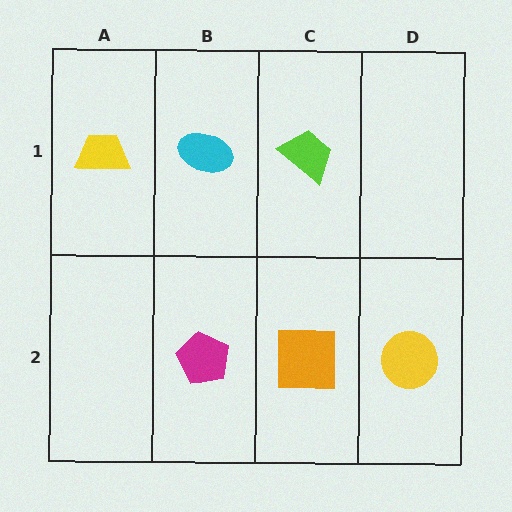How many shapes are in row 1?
3 shapes.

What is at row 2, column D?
A yellow circle.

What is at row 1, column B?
A cyan ellipse.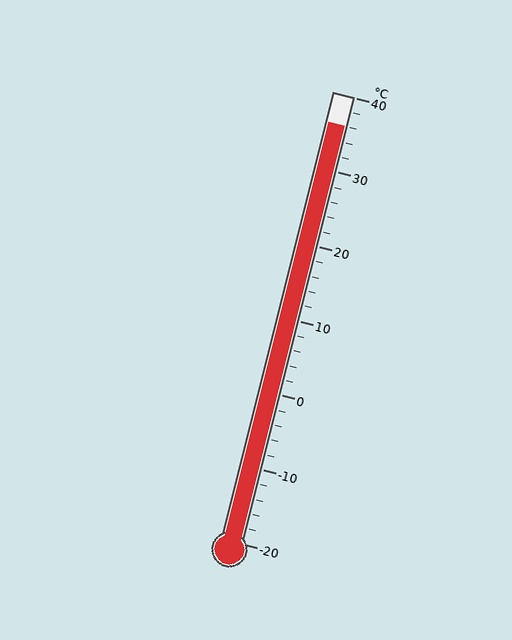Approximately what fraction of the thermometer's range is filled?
The thermometer is filled to approximately 95% of its range.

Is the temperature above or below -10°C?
The temperature is above -10°C.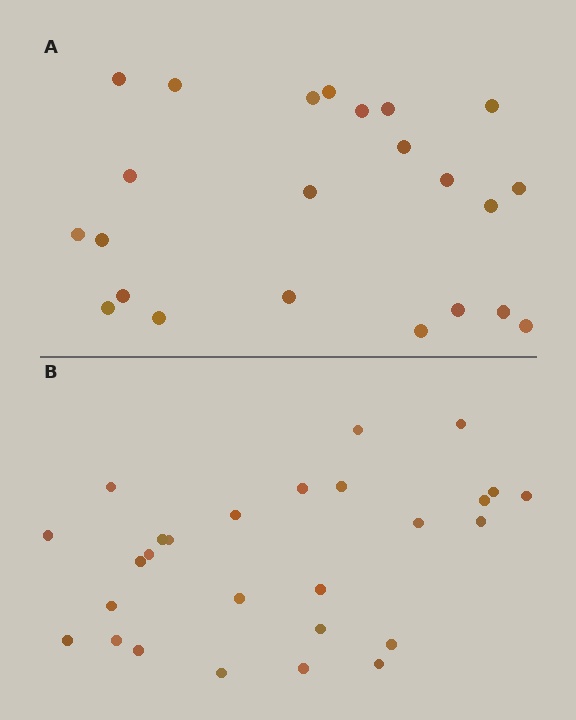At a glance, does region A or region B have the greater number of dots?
Region B (the bottom region) has more dots.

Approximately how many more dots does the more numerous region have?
Region B has about 4 more dots than region A.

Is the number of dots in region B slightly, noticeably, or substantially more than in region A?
Region B has only slightly more — the two regions are fairly close. The ratio is roughly 1.2 to 1.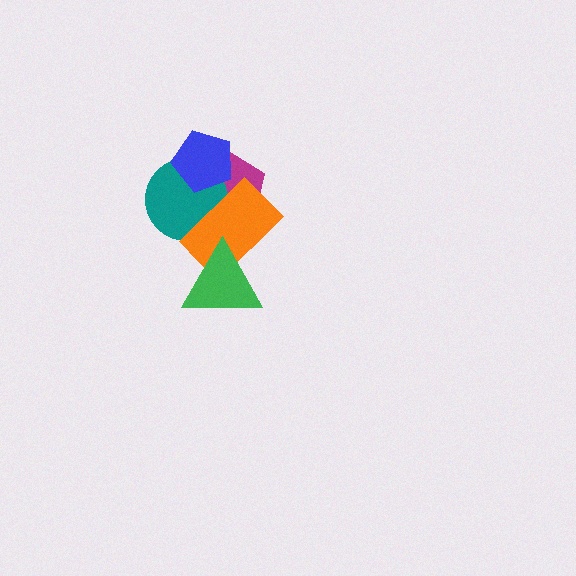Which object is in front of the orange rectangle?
The green triangle is in front of the orange rectangle.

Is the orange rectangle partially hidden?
Yes, it is partially covered by another shape.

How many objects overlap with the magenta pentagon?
3 objects overlap with the magenta pentagon.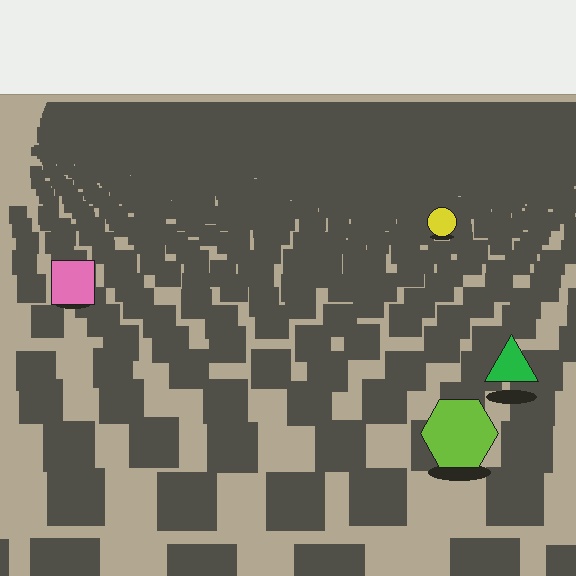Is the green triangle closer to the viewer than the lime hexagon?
No. The lime hexagon is closer — you can tell from the texture gradient: the ground texture is coarser near it.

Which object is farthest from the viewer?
The yellow circle is farthest from the viewer. It appears smaller and the ground texture around it is denser.